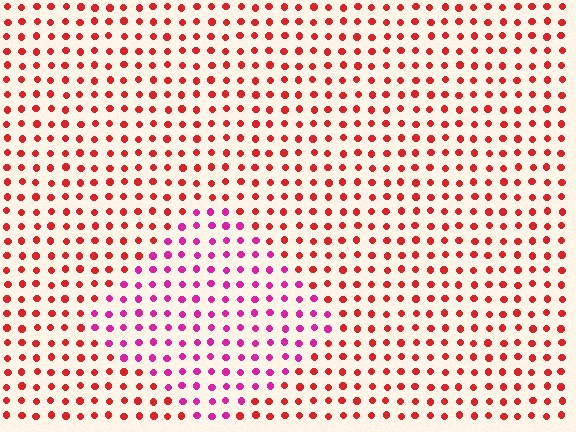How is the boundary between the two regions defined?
The boundary is defined purely by a slight shift in hue (about 40 degrees). Spacing, size, and orientation are identical on both sides.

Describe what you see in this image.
The image is filled with small red elements in a uniform arrangement. A diamond-shaped region is visible where the elements are tinted to a slightly different hue, forming a subtle color boundary.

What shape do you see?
I see a diamond.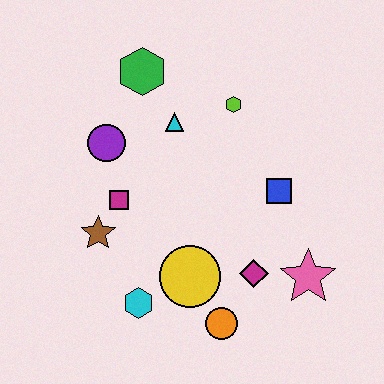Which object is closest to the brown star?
The magenta square is closest to the brown star.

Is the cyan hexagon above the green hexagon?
No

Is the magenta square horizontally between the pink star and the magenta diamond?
No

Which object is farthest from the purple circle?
The pink star is farthest from the purple circle.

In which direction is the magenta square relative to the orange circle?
The magenta square is above the orange circle.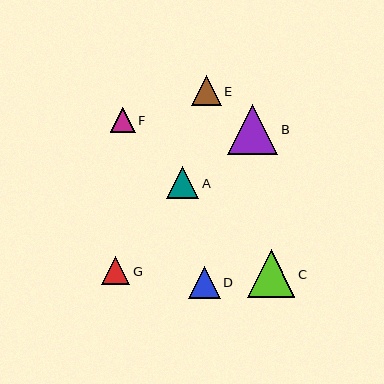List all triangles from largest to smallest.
From largest to smallest: B, C, A, D, E, G, F.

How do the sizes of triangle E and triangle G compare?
Triangle E and triangle G are approximately the same size.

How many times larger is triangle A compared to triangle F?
Triangle A is approximately 1.3 times the size of triangle F.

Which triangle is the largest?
Triangle B is the largest with a size of approximately 50 pixels.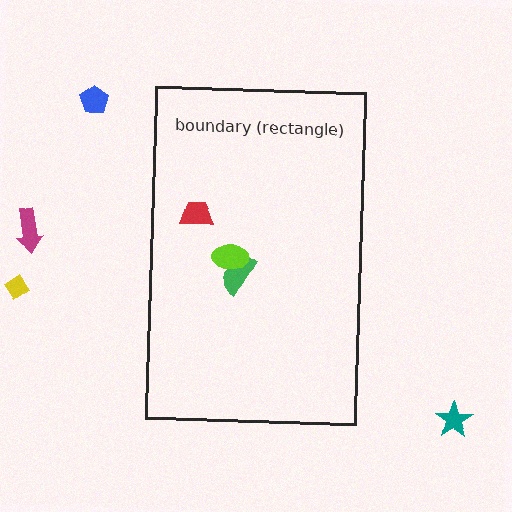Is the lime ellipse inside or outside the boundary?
Inside.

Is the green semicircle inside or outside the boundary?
Inside.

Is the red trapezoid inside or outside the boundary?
Inside.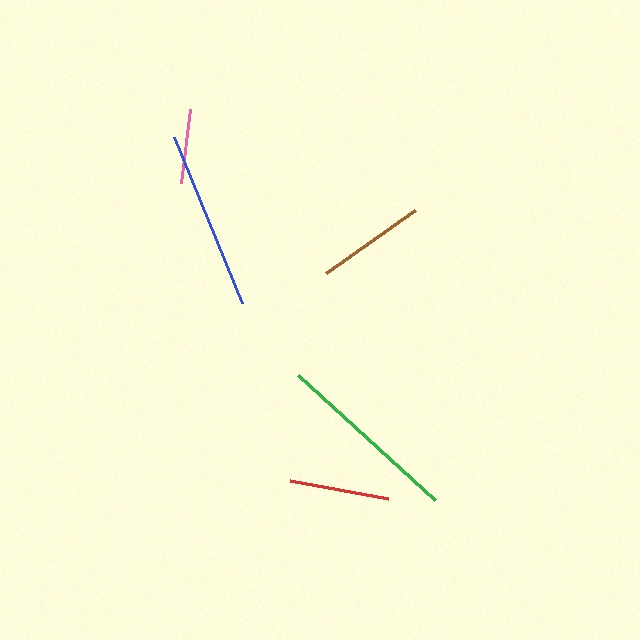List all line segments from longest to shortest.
From longest to shortest: green, blue, brown, red, pink.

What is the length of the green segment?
The green segment is approximately 185 pixels long.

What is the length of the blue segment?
The blue segment is approximately 179 pixels long.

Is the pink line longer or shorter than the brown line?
The brown line is longer than the pink line.